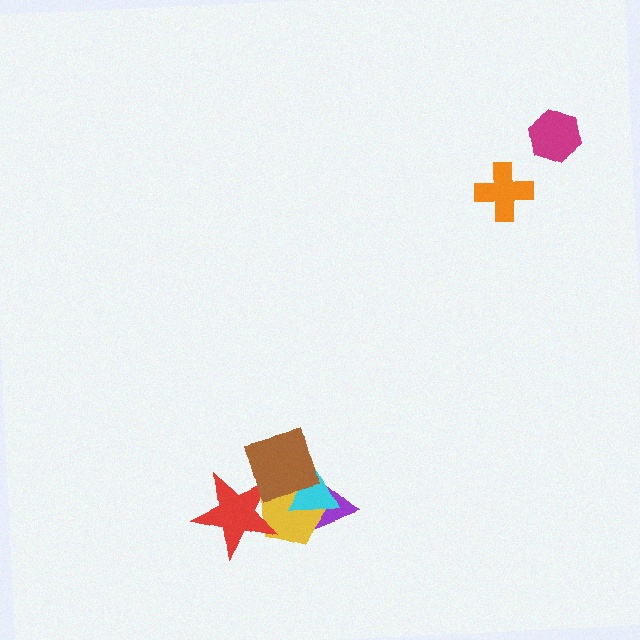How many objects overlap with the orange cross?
0 objects overlap with the orange cross.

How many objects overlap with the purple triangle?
3 objects overlap with the purple triangle.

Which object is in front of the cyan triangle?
The brown diamond is in front of the cyan triangle.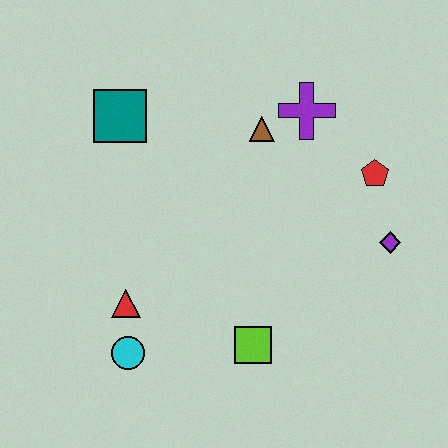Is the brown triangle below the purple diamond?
No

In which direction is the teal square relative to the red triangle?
The teal square is above the red triangle.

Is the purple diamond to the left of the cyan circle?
No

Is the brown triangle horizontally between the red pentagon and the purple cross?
No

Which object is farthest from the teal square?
The purple diamond is farthest from the teal square.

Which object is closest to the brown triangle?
The purple cross is closest to the brown triangle.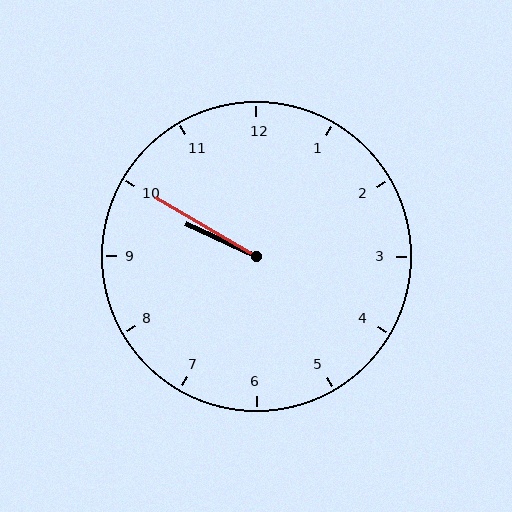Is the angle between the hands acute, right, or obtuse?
It is acute.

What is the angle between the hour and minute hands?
Approximately 5 degrees.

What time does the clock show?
9:50.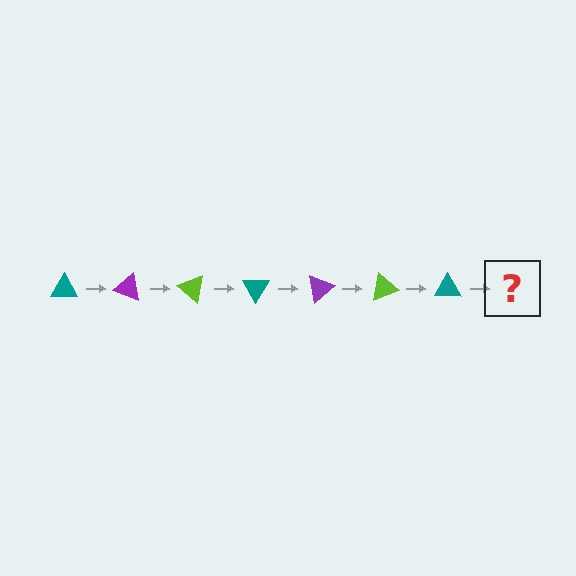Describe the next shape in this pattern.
It should be a purple triangle, rotated 140 degrees from the start.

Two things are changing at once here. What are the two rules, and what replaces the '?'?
The two rules are that it rotates 20 degrees each step and the color cycles through teal, purple, and lime. The '?' should be a purple triangle, rotated 140 degrees from the start.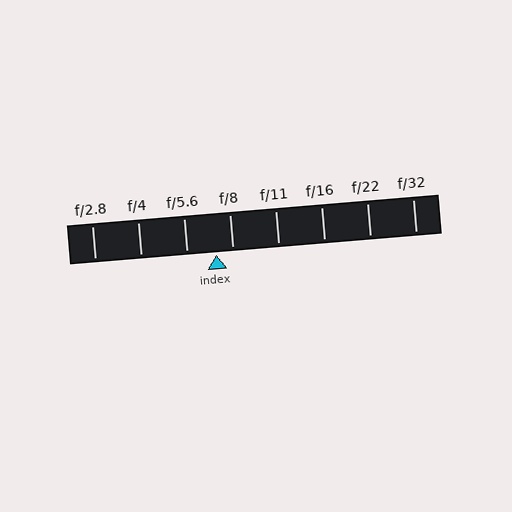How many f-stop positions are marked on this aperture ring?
There are 8 f-stop positions marked.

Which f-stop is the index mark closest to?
The index mark is closest to f/8.